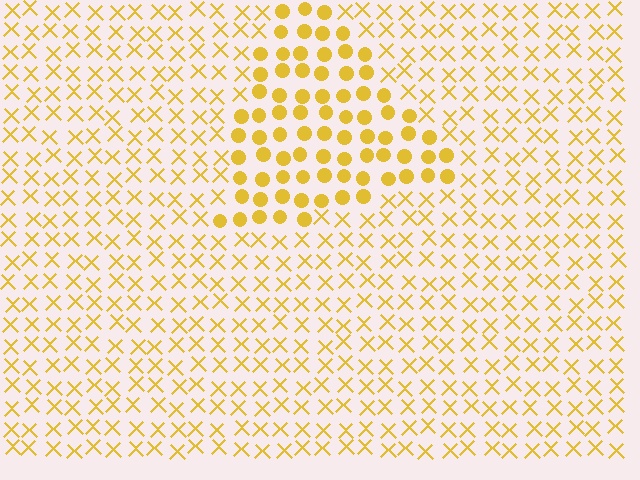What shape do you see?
I see a triangle.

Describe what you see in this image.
The image is filled with small yellow elements arranged in a uniform grid. A triangle-shaped region contains circles, while the surrounding area contains X marks. The boundary is defined purely by the change in element shape.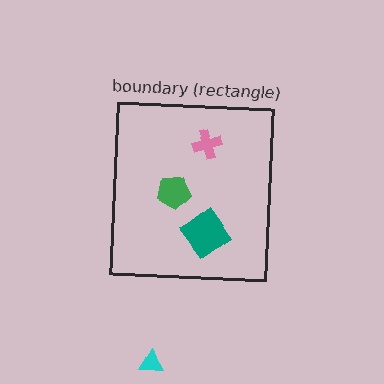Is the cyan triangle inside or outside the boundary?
Outside.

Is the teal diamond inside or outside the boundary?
Inside.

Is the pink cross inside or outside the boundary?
Inside.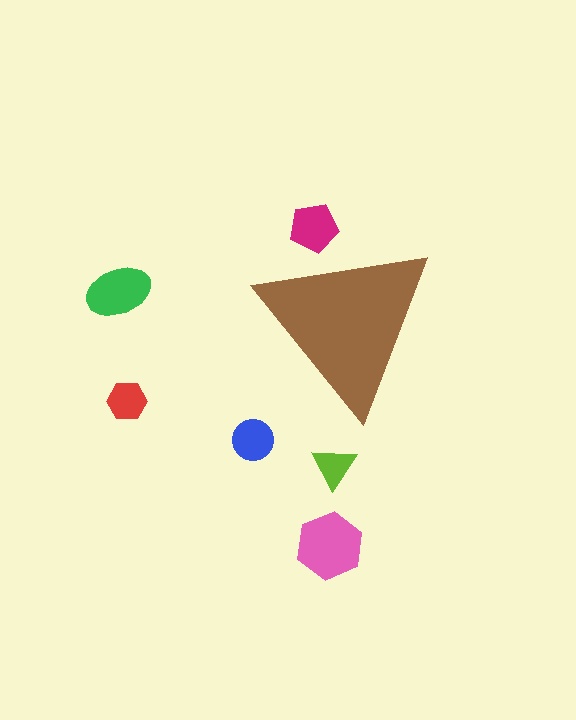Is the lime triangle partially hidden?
No, the lime triangle is fully visible.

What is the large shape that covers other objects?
A brown triangle.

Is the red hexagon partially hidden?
No, the red hexagon is fully visible.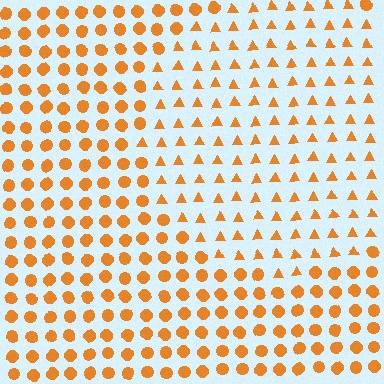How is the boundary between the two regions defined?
The boundary is defined by a change in element shape: triangles inside vs. circles outside. All elements share the same color and spacing.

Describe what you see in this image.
The image is filled with small orange elements arranged in a uniform grid. A circle-shaped region contains triangles, while the surrounding area contains circles. The boundary is defined purely by the change in element shape.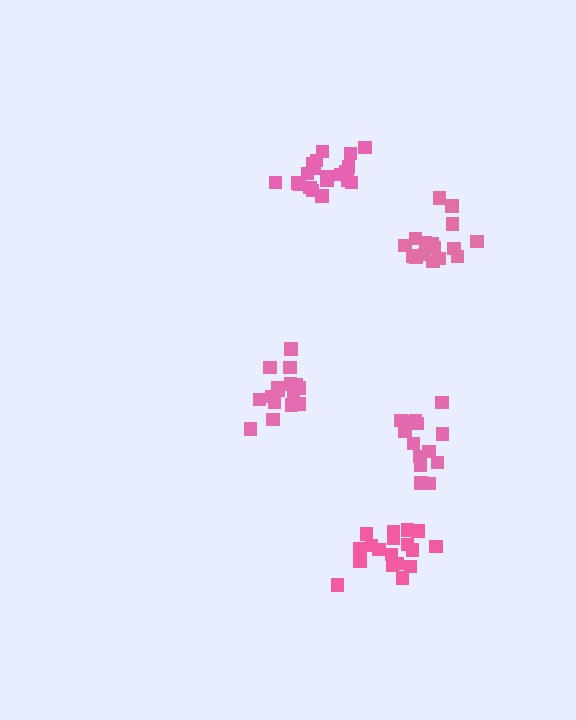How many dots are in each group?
Group 1: 20 dots, Group 2: 16 dots, Group 3: 14 dots, Group 4: 18 dots, Group 5: 16 dots (84 total).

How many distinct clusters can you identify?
There are 5 distinct clusters.